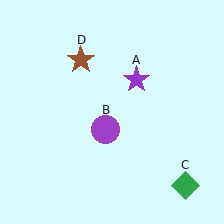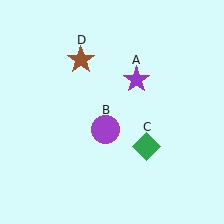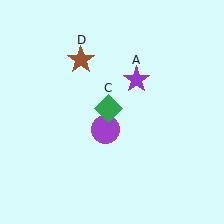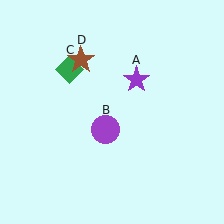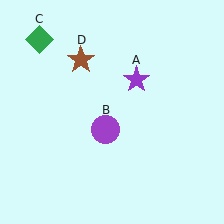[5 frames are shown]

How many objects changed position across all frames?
1 object changed position: green diamond (object C).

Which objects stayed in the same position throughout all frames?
Purple star (object A) and purple circle (object B) and brown star (object D) remained stationary.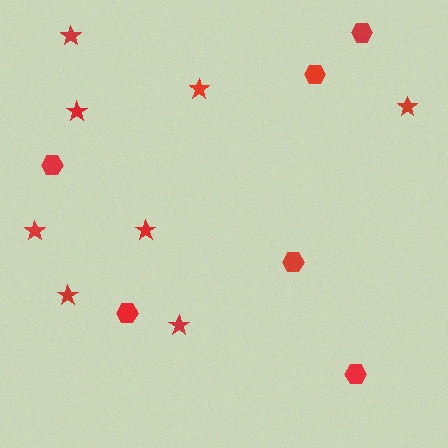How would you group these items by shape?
There are 2 groups: one group of hexagons (6) and one group of stars (8).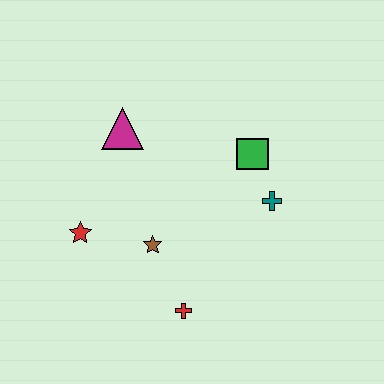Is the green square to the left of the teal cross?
Yes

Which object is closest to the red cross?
The brown star is closest to the red cross.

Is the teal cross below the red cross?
No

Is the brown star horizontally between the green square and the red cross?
No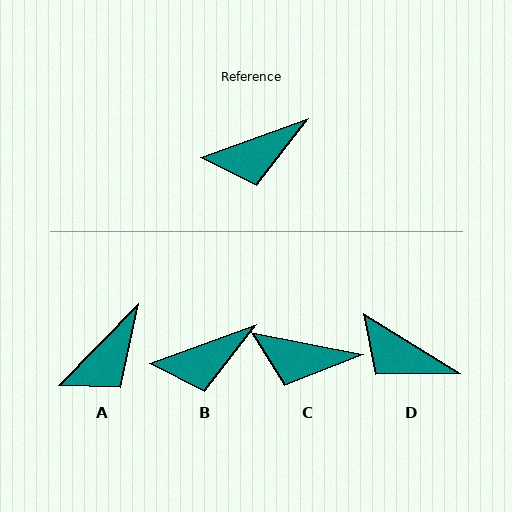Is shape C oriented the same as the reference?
No, it is off by about 31 degrees.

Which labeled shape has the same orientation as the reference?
B.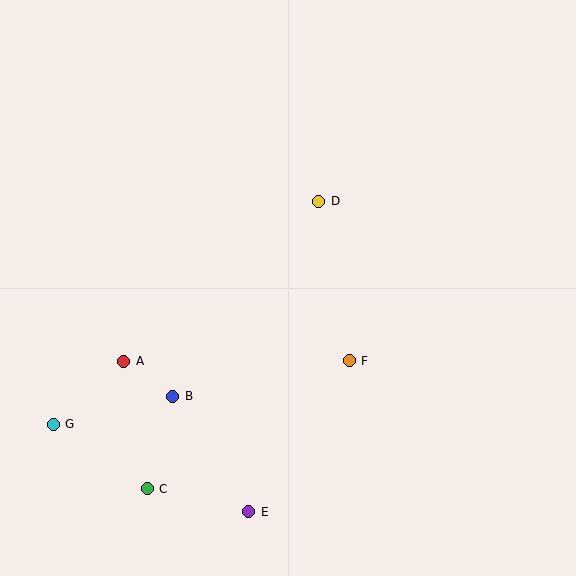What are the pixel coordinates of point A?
Point A is at (124, 361).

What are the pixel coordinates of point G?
Point G is at (53, 424).